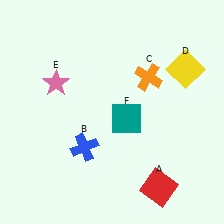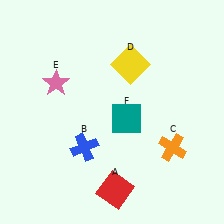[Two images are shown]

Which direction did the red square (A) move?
The red square (A) moved left.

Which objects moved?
The objects that moved are: the red square (A), the orange cross (C), the yellow square (D).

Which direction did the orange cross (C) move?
The orange cross (C) moved down.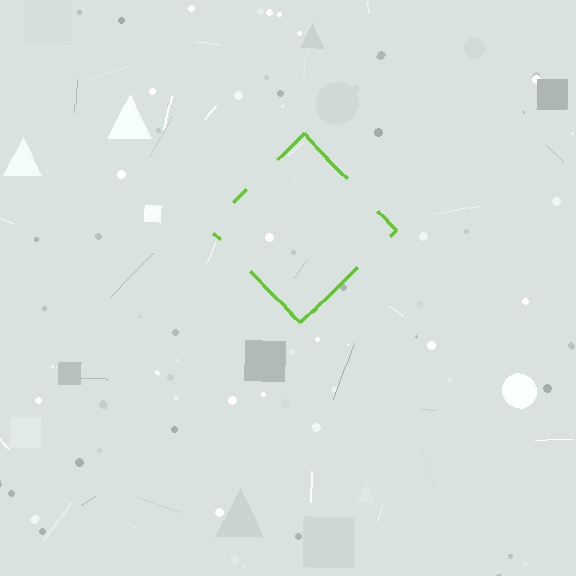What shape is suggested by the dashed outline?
The dashed outline suggests a diamond.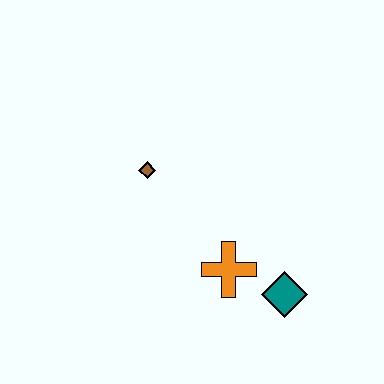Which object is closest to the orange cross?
The teal diamond is closest to the orange cross.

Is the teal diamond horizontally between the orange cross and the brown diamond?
No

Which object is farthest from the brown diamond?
The teal diamond is farthest from the brown diamond.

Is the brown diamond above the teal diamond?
Yes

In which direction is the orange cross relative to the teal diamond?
The orange cross is to the left of the teal diamond.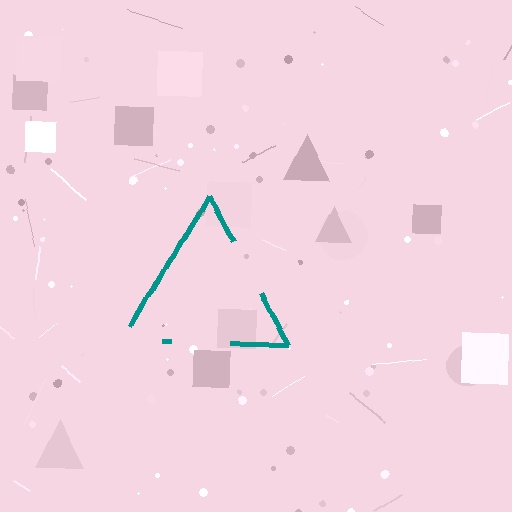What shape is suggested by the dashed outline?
The dashed outline suggests a triangle.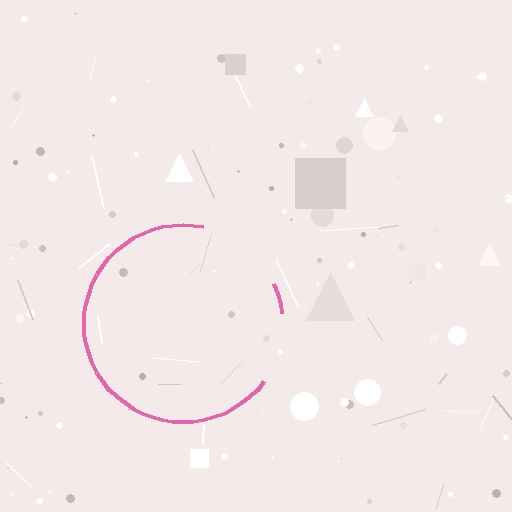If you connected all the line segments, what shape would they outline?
They would outline a circle.